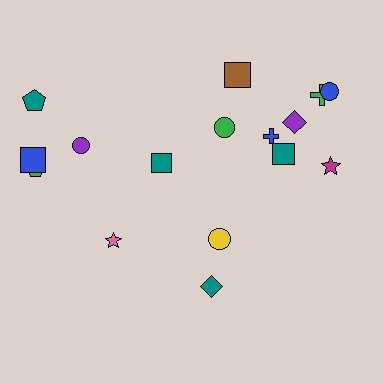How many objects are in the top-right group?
There are 8 objects.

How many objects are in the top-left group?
There are 5 objects.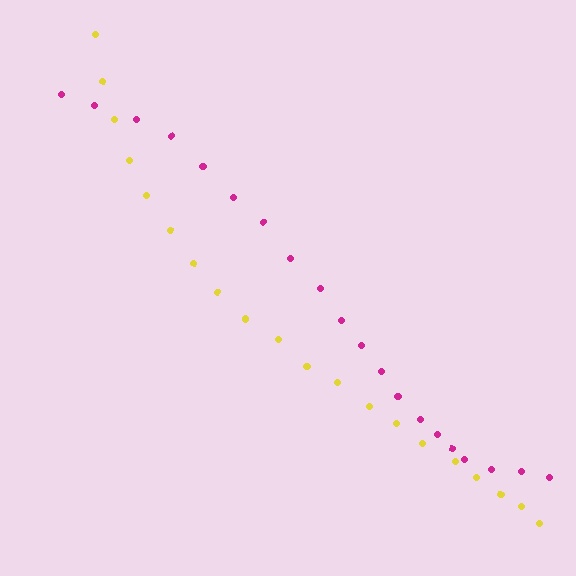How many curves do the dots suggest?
There are 2 distinct paths.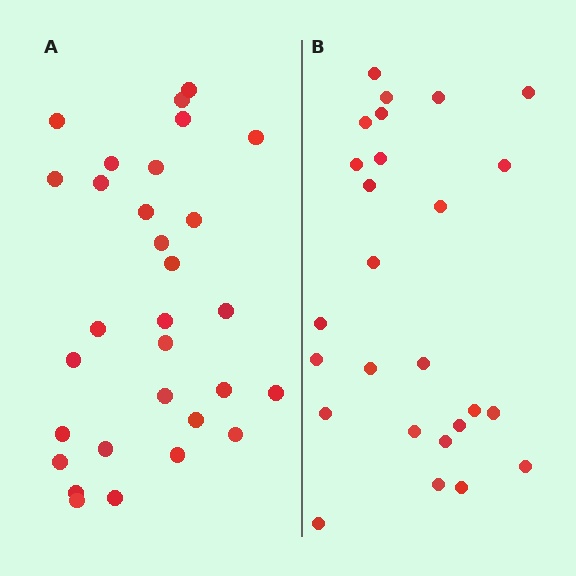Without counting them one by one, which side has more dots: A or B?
Region A (the left region) has more dots.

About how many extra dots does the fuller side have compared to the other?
Region A has about 4 more dots than region B.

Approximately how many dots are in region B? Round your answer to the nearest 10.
About 30 dots. (The exact count is 26, which rounds to 30.)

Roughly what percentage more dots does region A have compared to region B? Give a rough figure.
About 15% more.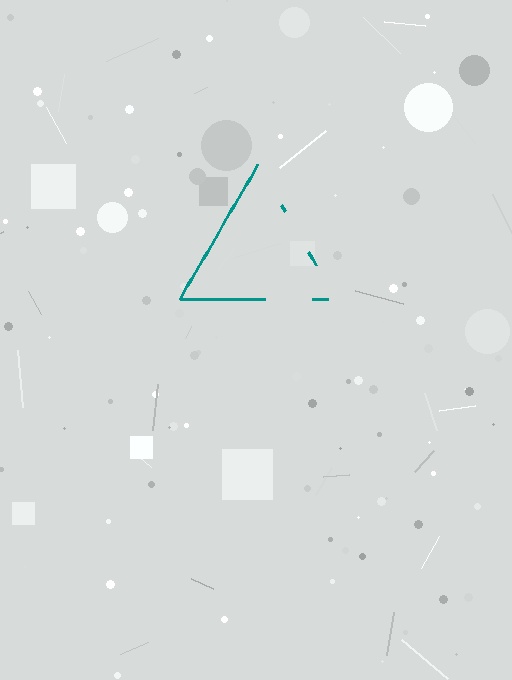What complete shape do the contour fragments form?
The contour fragments form a triangle.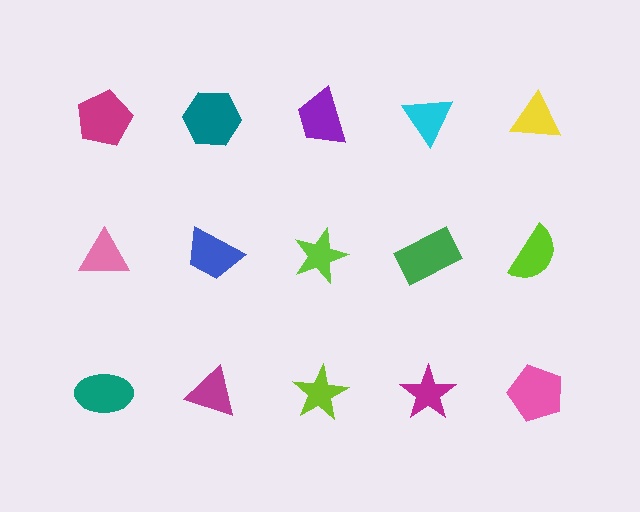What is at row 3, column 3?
A lime star.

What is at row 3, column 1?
A teal ellipse.